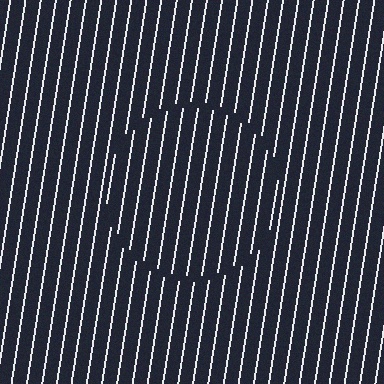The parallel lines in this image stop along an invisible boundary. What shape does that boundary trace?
An illusory circle. The interior of the shape contains the same grating, shifted by half a period — the contour is defined by the phase discontinuity where line-ends from the inner and outer gratings abut.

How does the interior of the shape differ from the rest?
The interior of the shape contains the same grating, shifted by half a period — the contour is defined by the phase discontinuity where line-ends from the inner and outer gratings abut.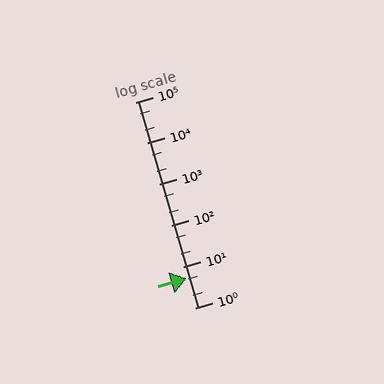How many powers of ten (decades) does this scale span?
The scale spans 5 decades, from 1 to 100000.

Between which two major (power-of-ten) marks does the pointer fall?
The pointer is between 1 and 10.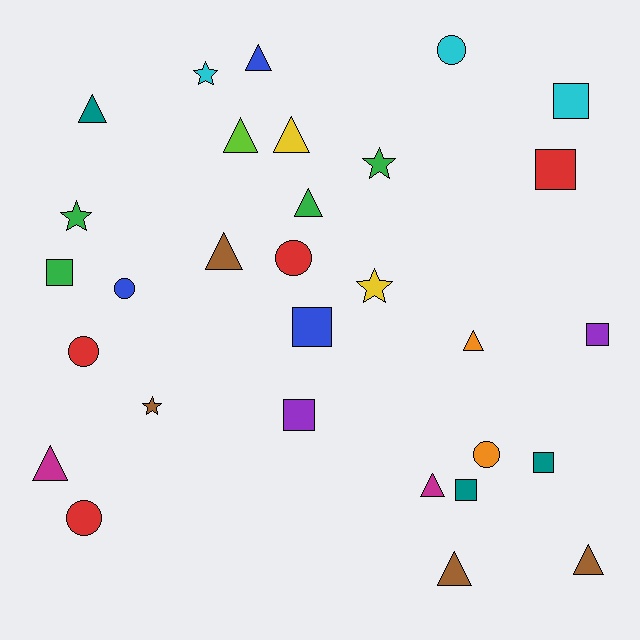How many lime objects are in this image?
There is 1 lime object.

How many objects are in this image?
There are 30 objects.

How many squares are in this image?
There are 8 squares.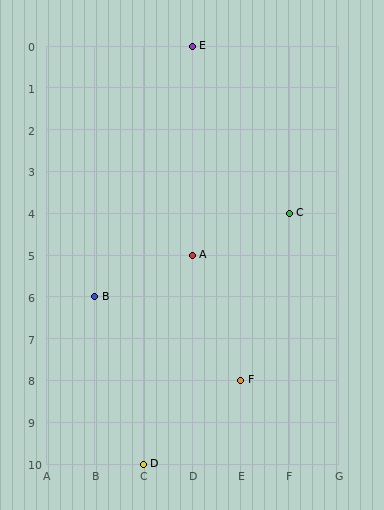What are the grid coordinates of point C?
Point C is at grid coordinates (F, 4).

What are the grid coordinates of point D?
Point D is at grid coordinates (C, 10).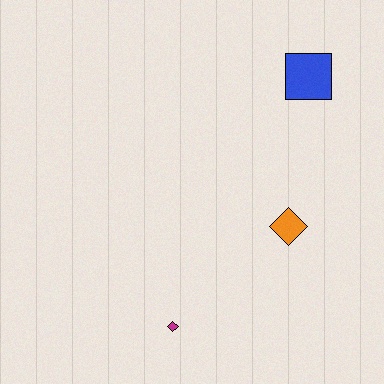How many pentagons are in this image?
There are no pentagons.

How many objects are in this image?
There are 3 objects.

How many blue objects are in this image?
There is 1 blue object.